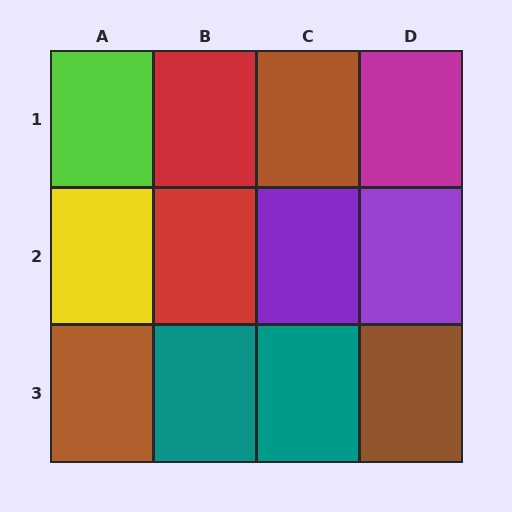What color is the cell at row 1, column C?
Brown.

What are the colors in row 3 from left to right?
Brown, teal, teal, brown.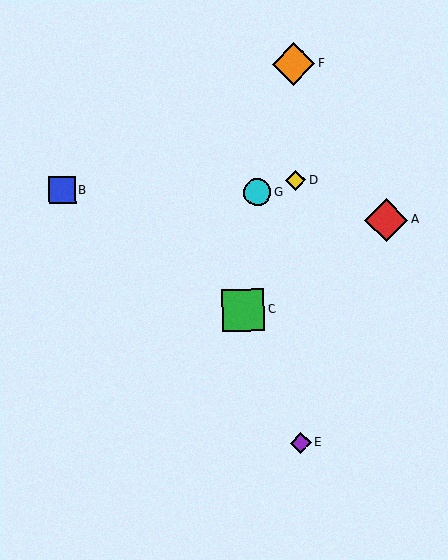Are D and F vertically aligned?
Yes, both are at x≈296.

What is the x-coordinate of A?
Object A is at x≈386.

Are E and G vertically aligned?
No, E is at x≈301 and G is at x≈258.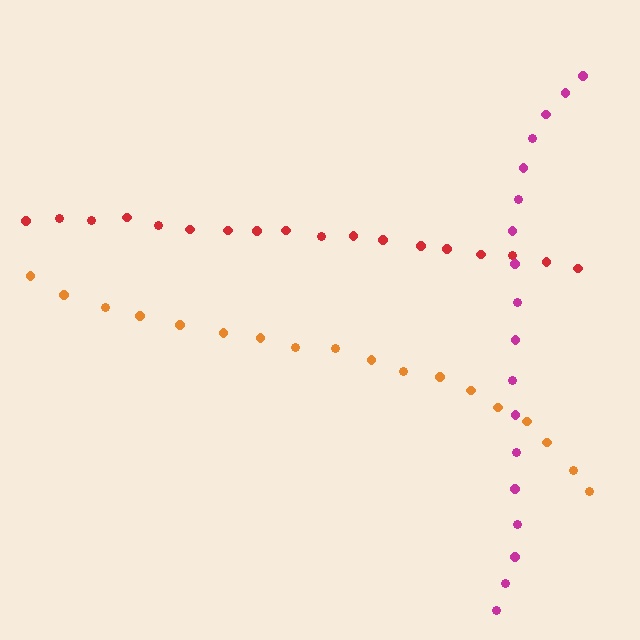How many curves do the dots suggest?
There are 3 distinct paths.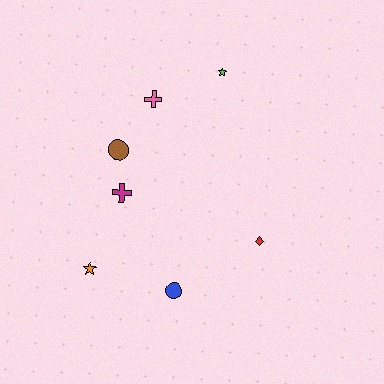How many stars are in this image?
There are 2 stars.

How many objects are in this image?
There are 7 objects.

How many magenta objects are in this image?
There is 1 magenta object.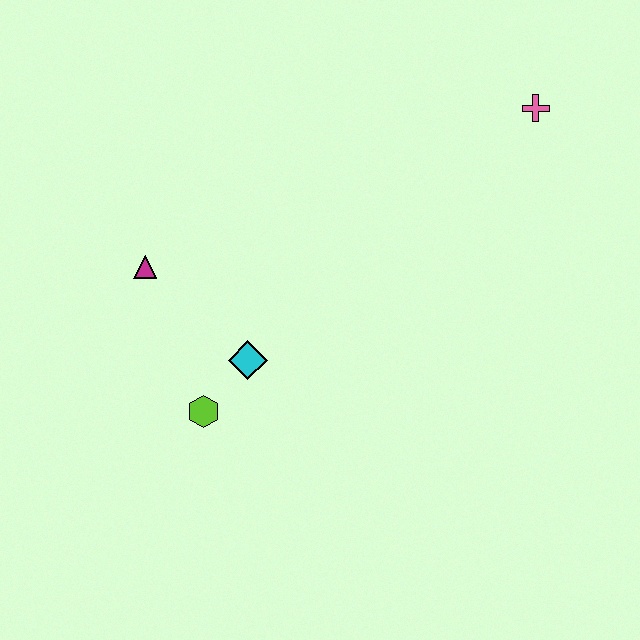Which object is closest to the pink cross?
The cyan diamond is closest to the pink cross.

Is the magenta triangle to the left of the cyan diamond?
Yes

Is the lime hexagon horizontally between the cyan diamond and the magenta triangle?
Yes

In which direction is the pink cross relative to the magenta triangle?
The pink cross is to the right of the magenta triangle.